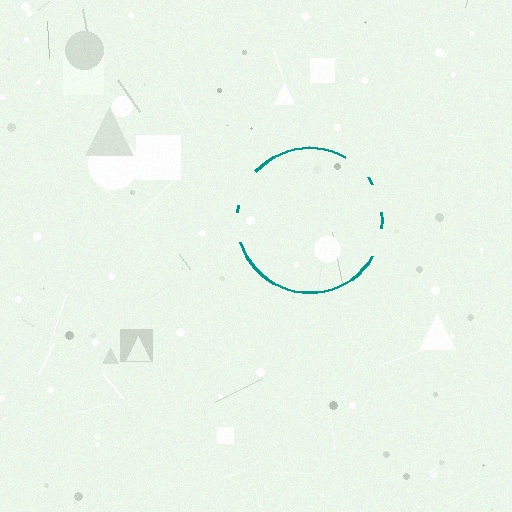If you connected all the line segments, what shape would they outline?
They would outline a circle.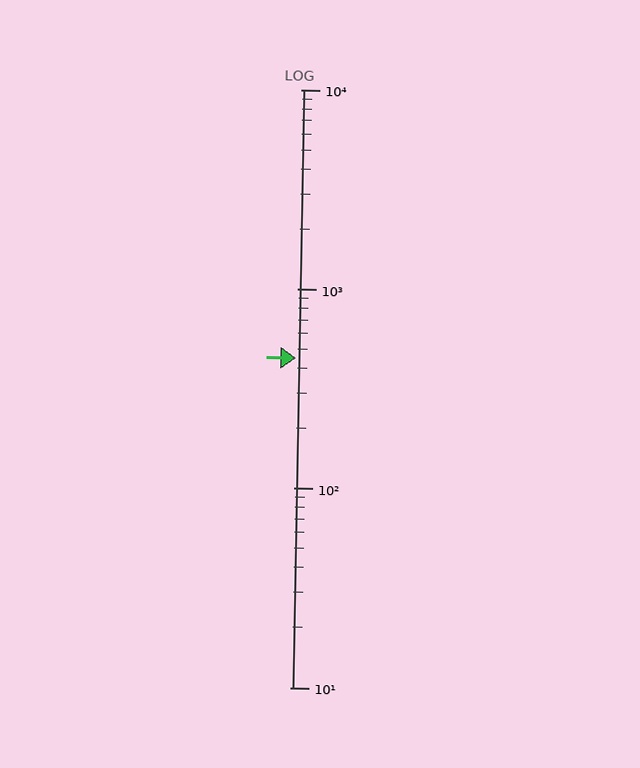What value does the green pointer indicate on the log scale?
The pointer indicates approximately 450.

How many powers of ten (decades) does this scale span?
The scale spans 3 decades, from 10 to 10000.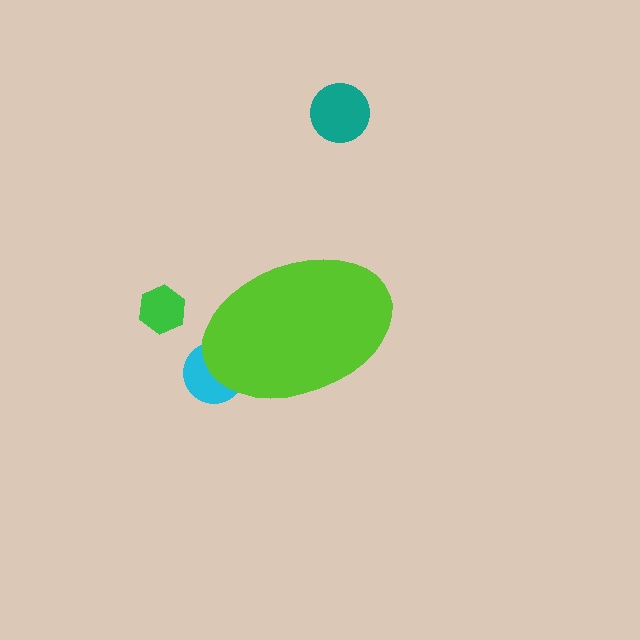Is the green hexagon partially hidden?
No, the green hexagon is fully visible.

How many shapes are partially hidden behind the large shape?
1 shape is partially hidden.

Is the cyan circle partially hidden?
Yes, the cyan circle is partially hidden behind the lime ellipse.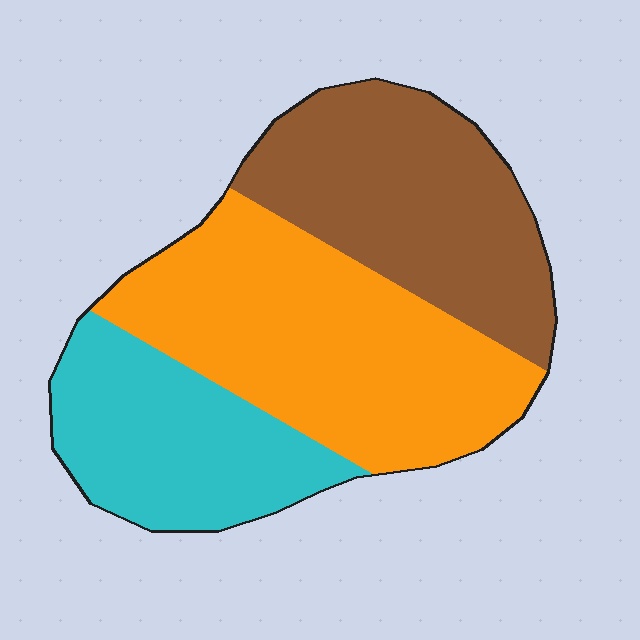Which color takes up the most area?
Orange, at roughly 40%.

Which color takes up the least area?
Cyan, at roughly 25%.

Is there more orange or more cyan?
Orange.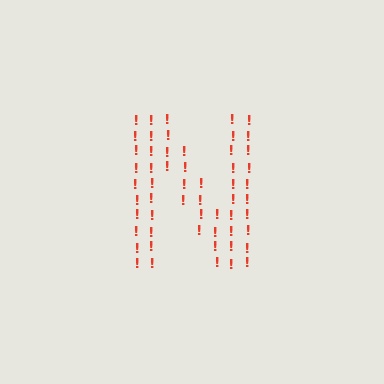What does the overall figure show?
The overall figure shows the letter N.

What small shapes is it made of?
It is made of small exclamation marks.